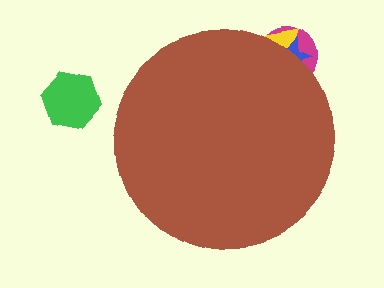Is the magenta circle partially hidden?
Yes, the magenta circle is partially hidden behind the brown circle.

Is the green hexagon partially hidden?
No, the green hexagon is fully visible.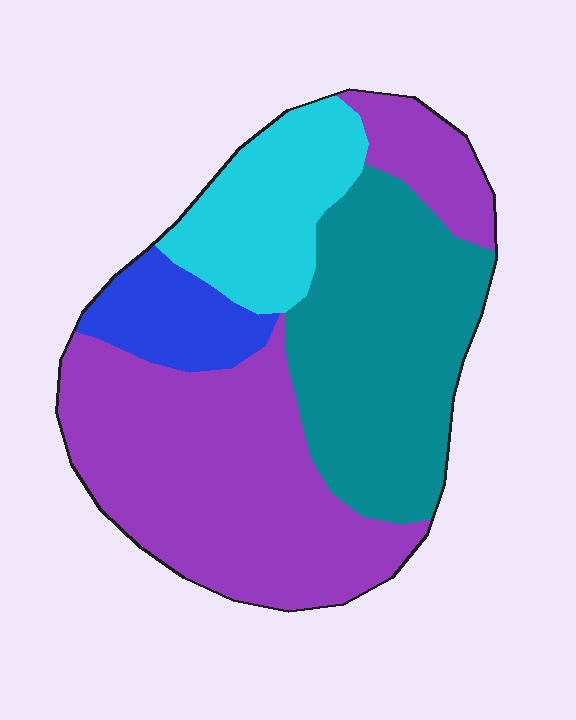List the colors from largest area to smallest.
From largest to smallest: purple, teal, cyan, blue.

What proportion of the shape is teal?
Teal takes up between a quarter and a half of the shape.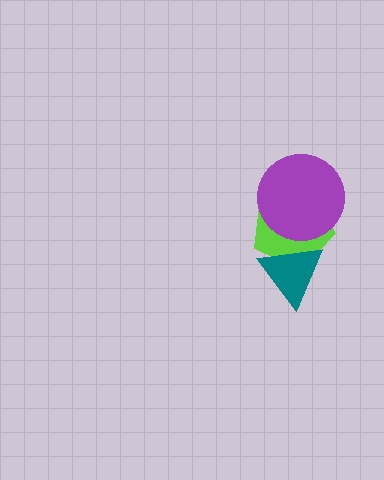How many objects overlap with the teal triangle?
1 object overlaps with the teal triangle.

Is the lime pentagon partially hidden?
Yes, it is partially covered by another shape.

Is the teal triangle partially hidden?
No, no other shape covers it.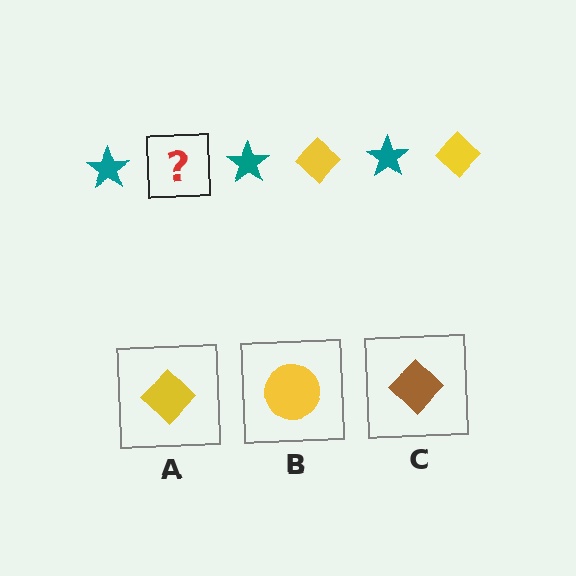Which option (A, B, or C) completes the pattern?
A.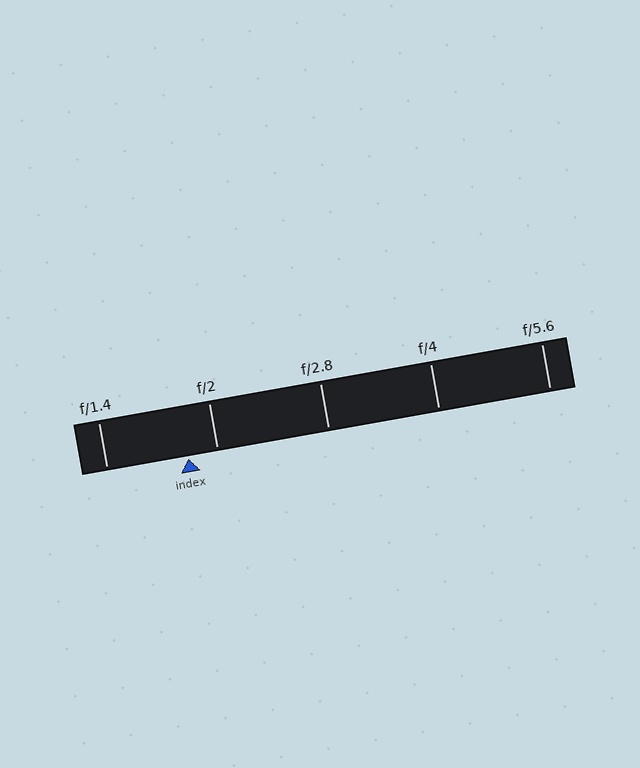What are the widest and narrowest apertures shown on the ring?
The widest aperture shown is f/1.4 and the narrowest is f/5.6.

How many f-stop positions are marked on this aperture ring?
There are 5 f-stop positions marked.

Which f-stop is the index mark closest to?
The index mark is closest to f/2.